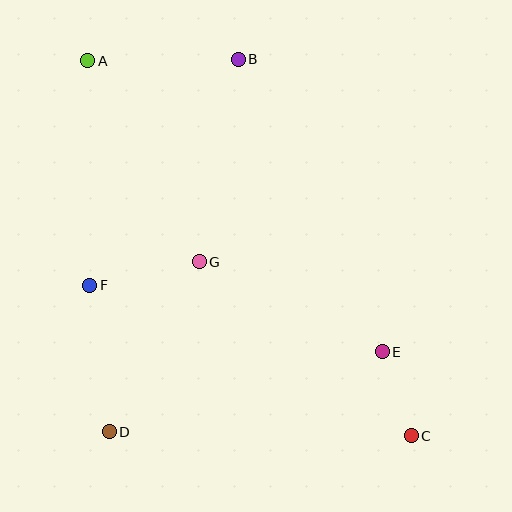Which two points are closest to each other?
Points C and E are closest to each other.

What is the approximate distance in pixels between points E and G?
The distance between E and G is approximately 204 pixels.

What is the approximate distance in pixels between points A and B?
The distance between A and B is approximately 150 pixels.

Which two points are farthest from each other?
Points A and C are farthest from each other.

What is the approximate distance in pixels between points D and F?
The distance between D and F is approximately 148 pixels.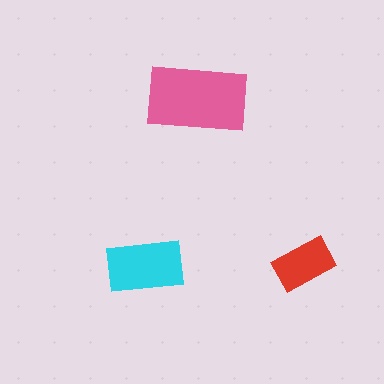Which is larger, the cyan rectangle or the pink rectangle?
The pink one.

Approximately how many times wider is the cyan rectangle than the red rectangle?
About 1.5 times wider.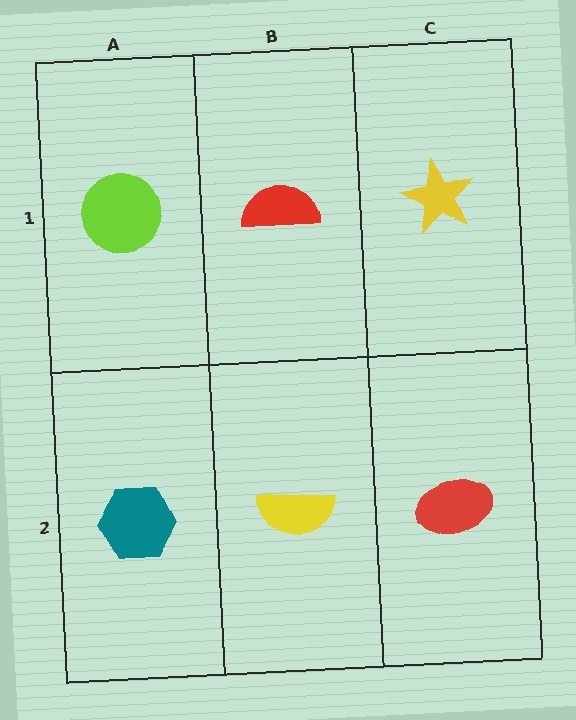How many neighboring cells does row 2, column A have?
2.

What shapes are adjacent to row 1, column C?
A red ellipse (row 2, column C), a red semicircle (row 1, column B).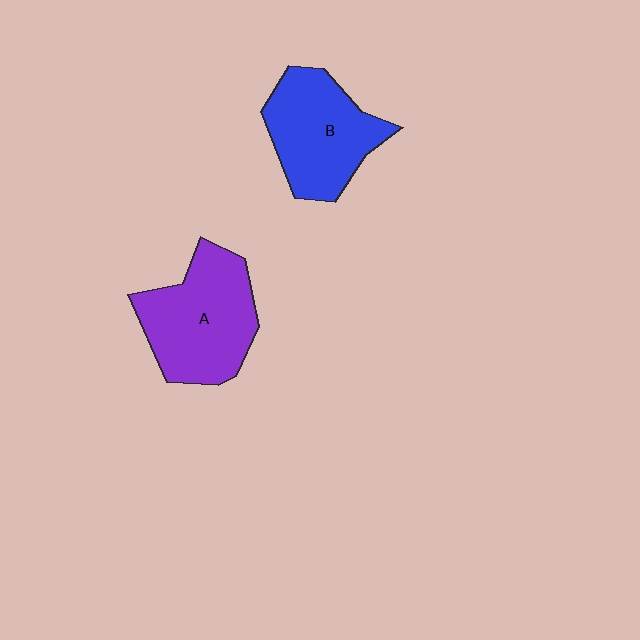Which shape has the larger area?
Shape A (purple).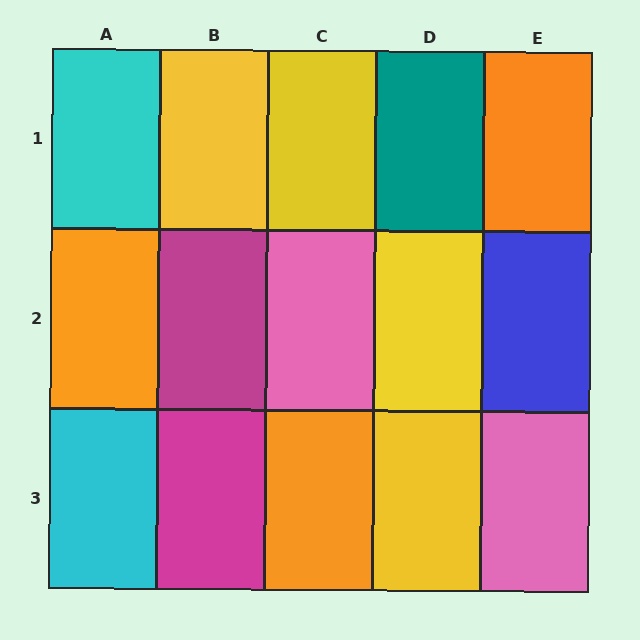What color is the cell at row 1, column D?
Teal.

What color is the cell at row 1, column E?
Orange.